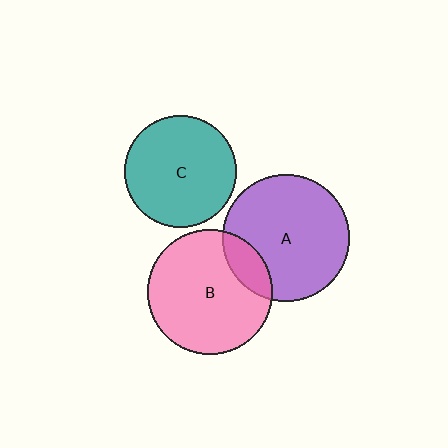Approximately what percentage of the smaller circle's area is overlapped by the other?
Approximately 15%.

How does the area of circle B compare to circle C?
Approximately 1.2 times.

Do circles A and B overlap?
Yes.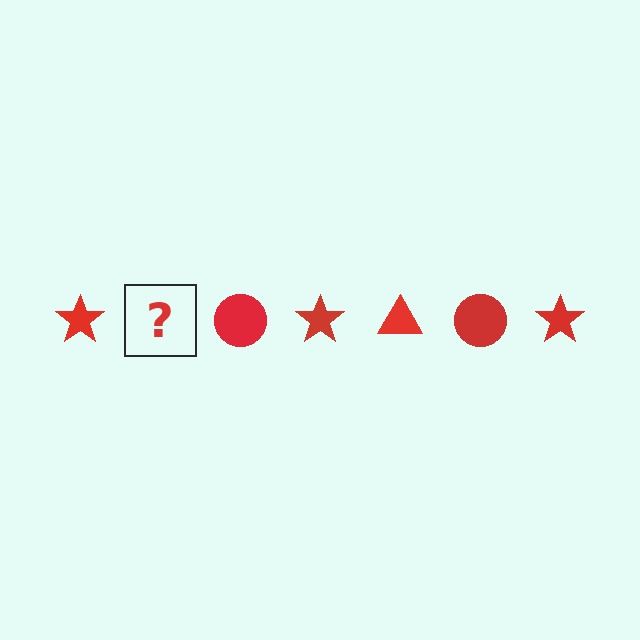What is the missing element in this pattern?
The missing element is a red triangle.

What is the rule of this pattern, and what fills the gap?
The rule is that the pattern cycles through star, triangle, circle shapes in red. The gap should be filled with a red triangle.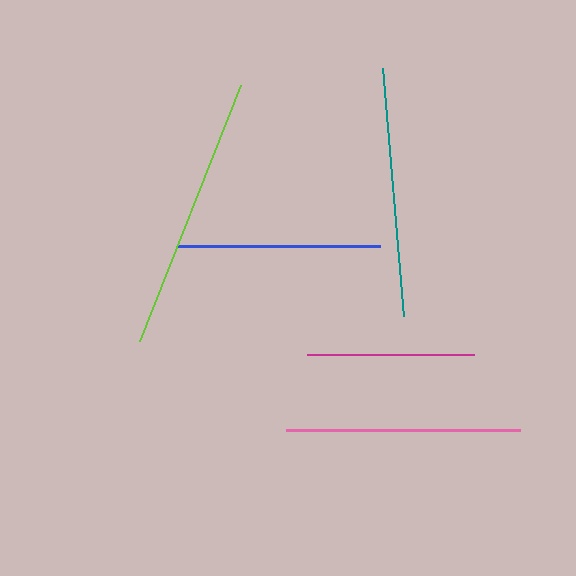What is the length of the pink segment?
The pink segment is approximately 234 pixels long.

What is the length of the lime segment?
The lime segment is approximately 275 pixels long.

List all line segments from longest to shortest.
From longest to shortest: lime, teal, pink, blue, magenta.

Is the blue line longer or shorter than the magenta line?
The blue line is longer than the magenta line.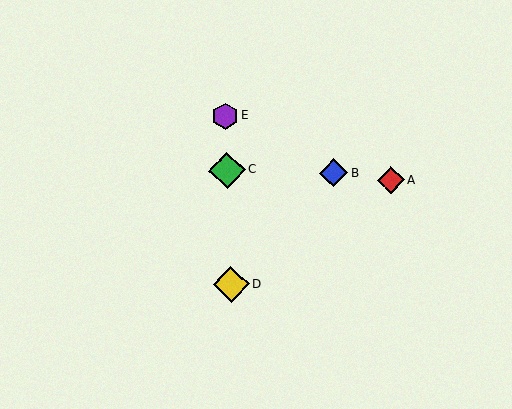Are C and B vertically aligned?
No, C is at x≈227 and B is at x≈333.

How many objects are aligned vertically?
3 objects (C, D, E) are aligned vertically.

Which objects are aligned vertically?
Objects C, D, E are aligned vertically.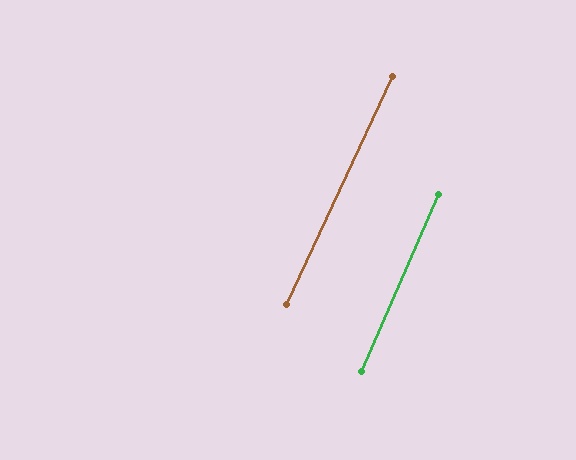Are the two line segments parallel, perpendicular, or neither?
Parallel — their directions differ by only 1.6°.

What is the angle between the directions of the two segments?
Approximately 2 degrees.